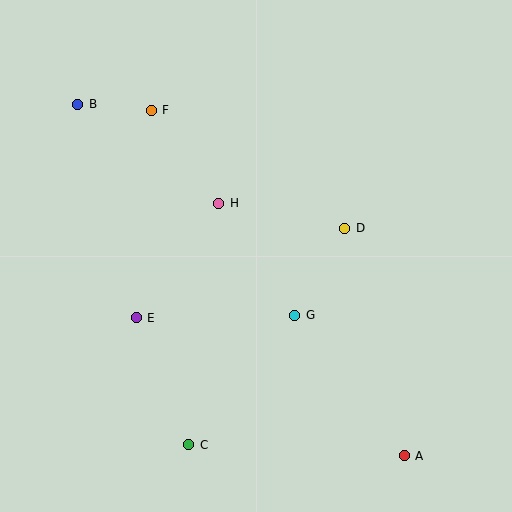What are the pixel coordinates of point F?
Point F is at (151, 110).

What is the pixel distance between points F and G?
The distance between F and G is 250 pixels.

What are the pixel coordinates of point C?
Point C is at (189, 445).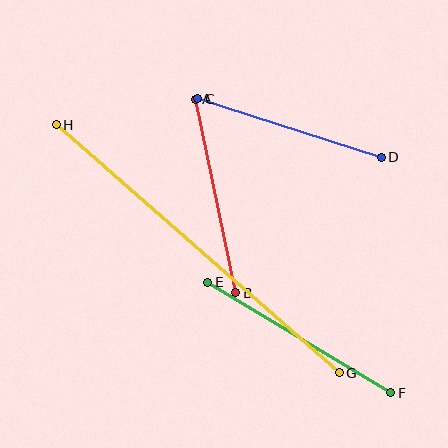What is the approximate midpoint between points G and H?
The midpoint is at approximately (198, 249) pixels.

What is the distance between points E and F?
The distance is approximately 214 pixels.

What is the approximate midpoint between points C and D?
The midpoint is at approximately (289, 128) pixels.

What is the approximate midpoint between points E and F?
The midpoint is at approximately (299, 338) pixels.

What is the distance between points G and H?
The distance is approximately 377 pixels.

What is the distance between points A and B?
The distance is approximately 197 pixels.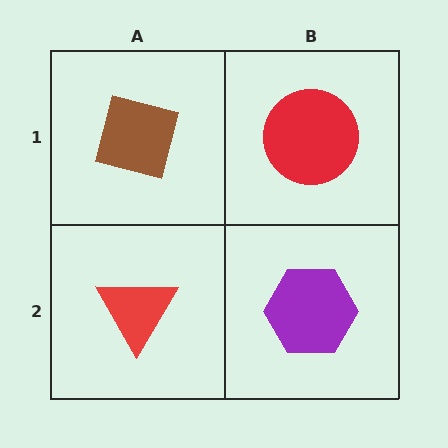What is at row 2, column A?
A red triangle.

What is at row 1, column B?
A red circle.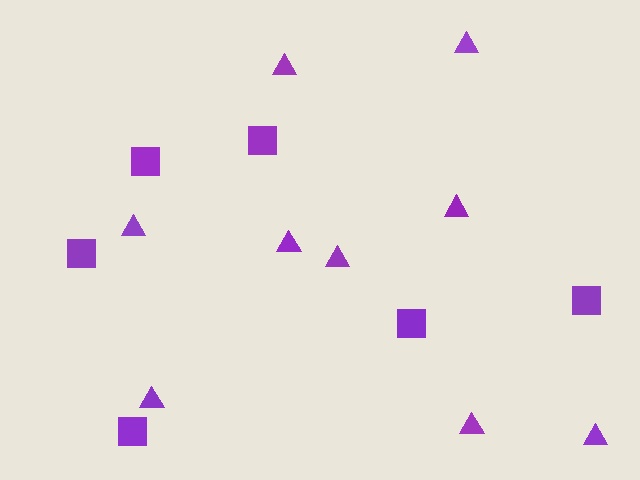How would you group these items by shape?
There are 2 groups: one group of triangles (9) and one group of squares (6).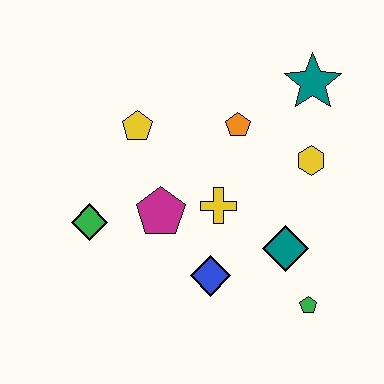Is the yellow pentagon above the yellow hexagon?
Yes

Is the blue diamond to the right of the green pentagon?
No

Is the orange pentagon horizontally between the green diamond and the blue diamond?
No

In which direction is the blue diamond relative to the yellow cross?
The blue diamond is below the yellow cross.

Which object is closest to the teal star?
The yellow hexagon is closest to the teal star.